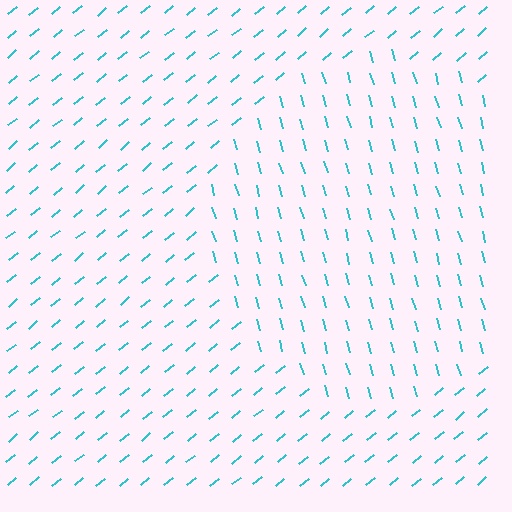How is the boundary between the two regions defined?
The boundary is defined purely by a change in line orientation (approximately 66 degrees difference). All lines are the same color and thickness.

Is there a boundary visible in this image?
Yes, there is a texture boundary formed by a change in line orientation.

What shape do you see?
I see a circle.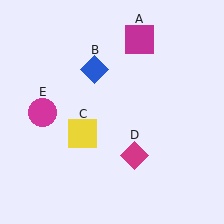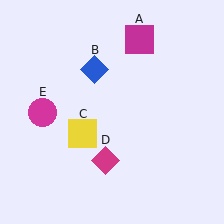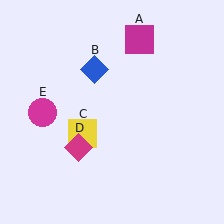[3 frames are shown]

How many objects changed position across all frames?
1 object changed position: magenta diamond (object D).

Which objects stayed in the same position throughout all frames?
Magenta square (object A) and blue diamond (object B) and yellow square (object C) and magenta circle (object E) remained stationary.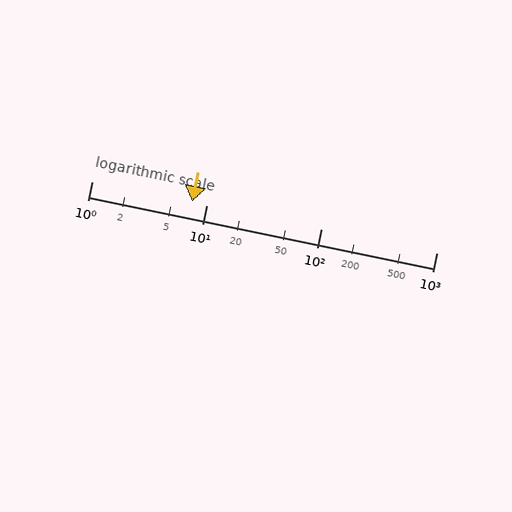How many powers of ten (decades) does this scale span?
The scale spans 3 decades, from 1 to 1000.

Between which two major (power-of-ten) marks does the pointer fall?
The pointer is between 1 and 10.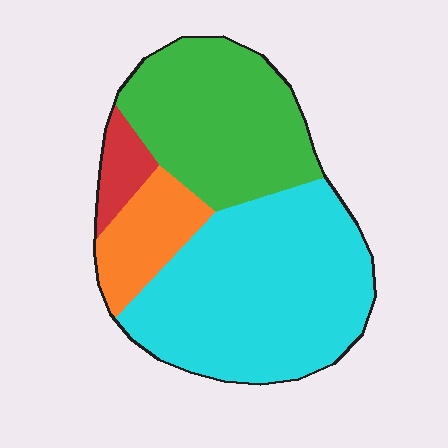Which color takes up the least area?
Red, at roughly 5%.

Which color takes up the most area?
Cyan, at roughly 50%.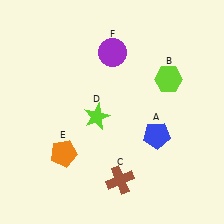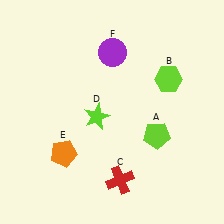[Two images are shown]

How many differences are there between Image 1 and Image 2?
There are 2 differences between the two images.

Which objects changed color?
A changed from blue to lime. C changed from brown to red.